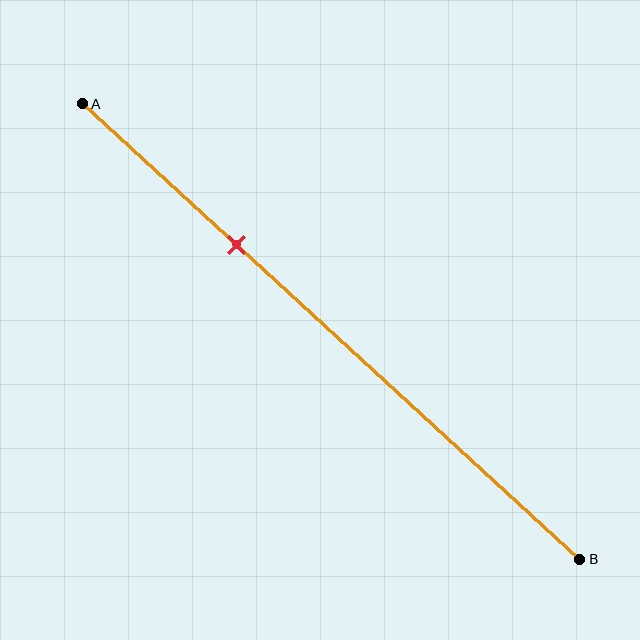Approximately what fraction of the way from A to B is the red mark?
The red mark is approximately 30% of the way from A to B.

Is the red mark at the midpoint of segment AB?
No, the mark is at about 30% from A, not at the 50% midpoint.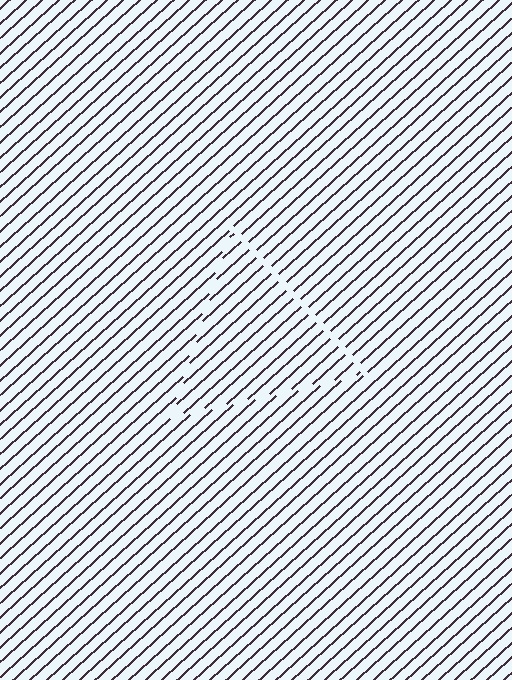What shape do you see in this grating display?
An illusory triangle. The interior of the shape contains the same grating, shifted by half a period — the contour is defined by the phase discontinuity where line-ends from the inner and outer gratings abut.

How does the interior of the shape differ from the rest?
The interior of the shape contains the same grating, shifted by half a period — the contour is defined by the phase discontinuity where line-ends from the inner and outer gratings abut.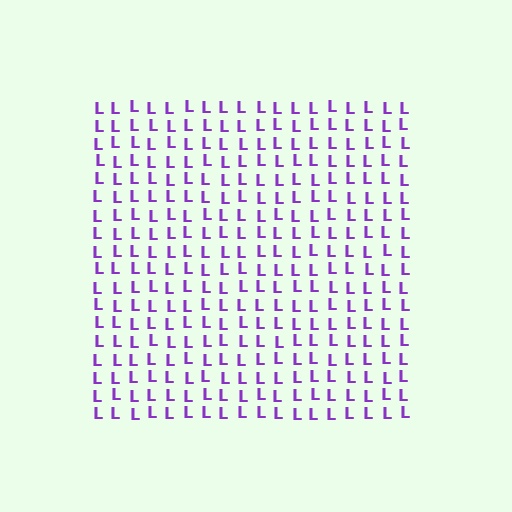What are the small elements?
The small elements are letter L's.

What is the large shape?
The large shape is a square.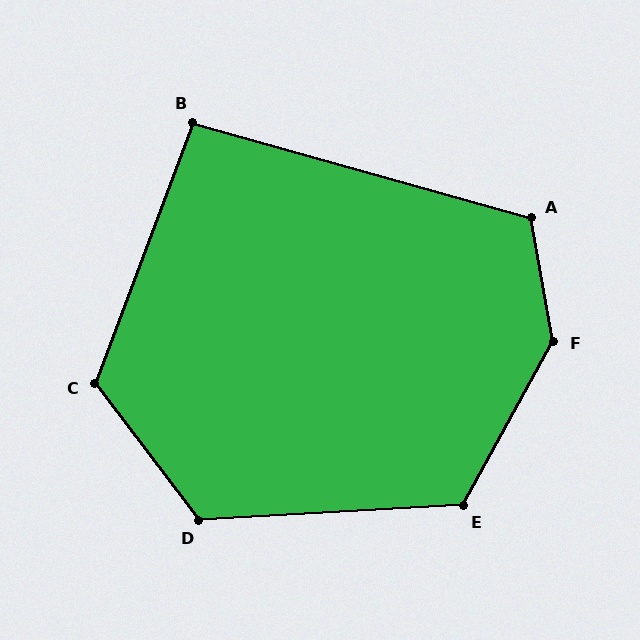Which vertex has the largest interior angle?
F, at approximately 141 degrees.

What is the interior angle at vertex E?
Approximately 122 degrees (obtuse).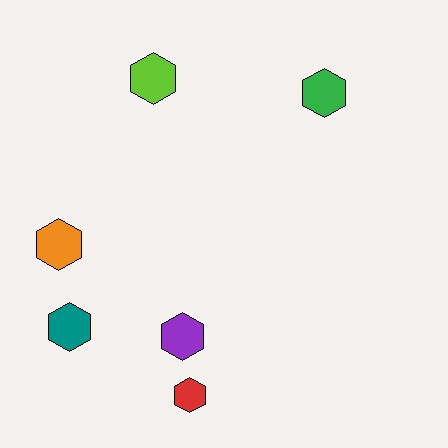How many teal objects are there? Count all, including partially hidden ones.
There is 1 teal object.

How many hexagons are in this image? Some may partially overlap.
There are 6 hexagons.